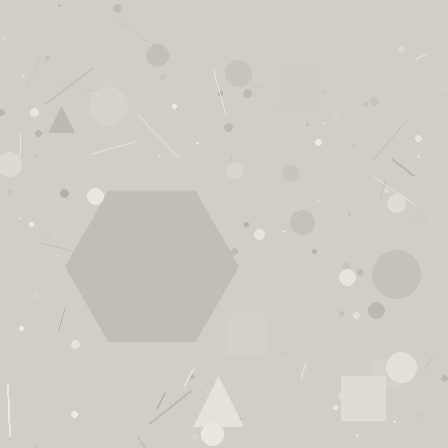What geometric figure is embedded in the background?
A hexagon is embedded in the background.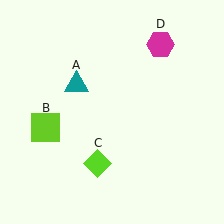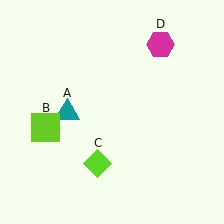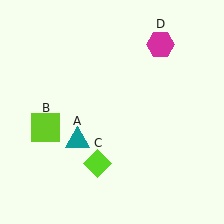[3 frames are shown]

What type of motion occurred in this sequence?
The teal triangle (object A) rotated counterclockwise around the center of the scene.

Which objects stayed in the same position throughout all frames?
Lime square (object B) and lime diamond (object C) and magenta hexagon (object D) remained stationary.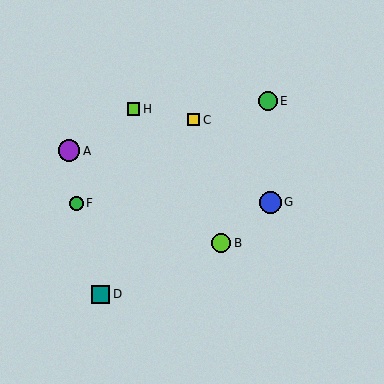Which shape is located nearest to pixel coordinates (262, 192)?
The blue circle (labeled G) at (270, 202) is nearest to that location.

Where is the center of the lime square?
The center of the lime square is at (133, 109).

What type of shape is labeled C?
Shape C is a yellow square.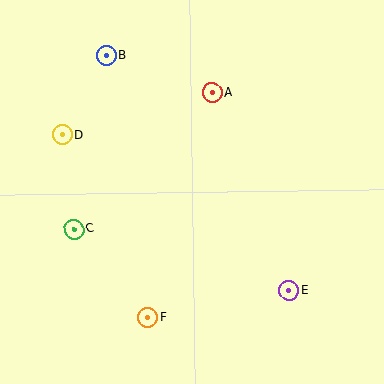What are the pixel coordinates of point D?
Point D is at (63, 135).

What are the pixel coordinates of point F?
Point F is at (147, 317).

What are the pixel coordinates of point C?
Point C is at (74, 229).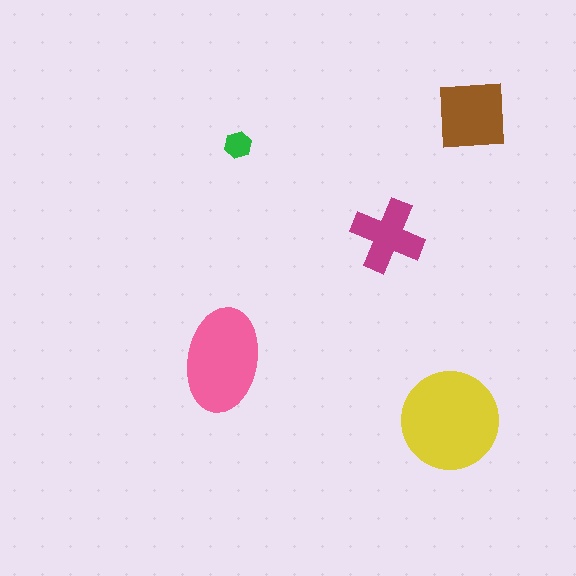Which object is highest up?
The brown square is topmost.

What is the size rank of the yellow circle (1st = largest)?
1st.